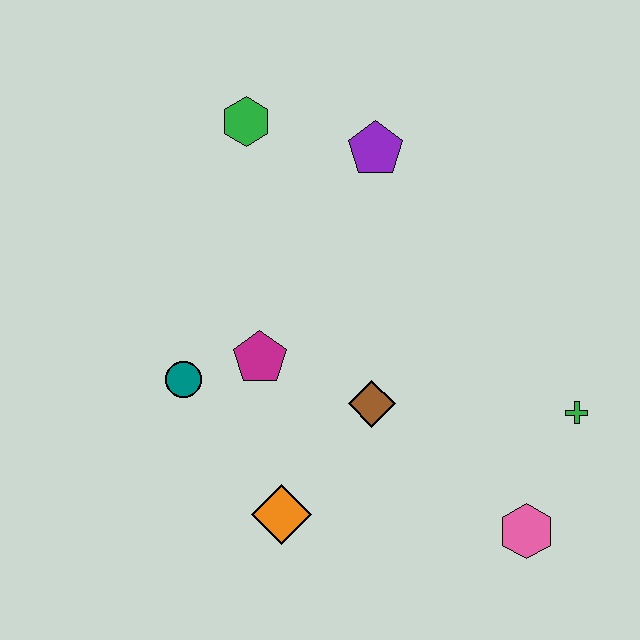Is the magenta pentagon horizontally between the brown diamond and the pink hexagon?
No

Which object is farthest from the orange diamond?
The green hexagon is farthest from the orange diamond.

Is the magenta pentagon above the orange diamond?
Yes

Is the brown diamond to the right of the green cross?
No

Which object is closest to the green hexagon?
The purple pentagon is closest to the green hexagon.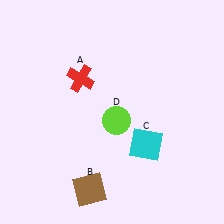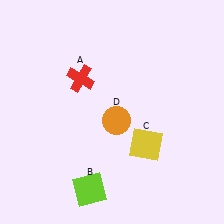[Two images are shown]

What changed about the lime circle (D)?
In Image 1, D is lime. In Image 2, it changed to orange.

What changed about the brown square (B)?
In Image 1, B is brown. In Image 2, it changed to lime.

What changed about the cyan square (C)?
In Image 1, C is cyan. In Image 2, it changed to yellow.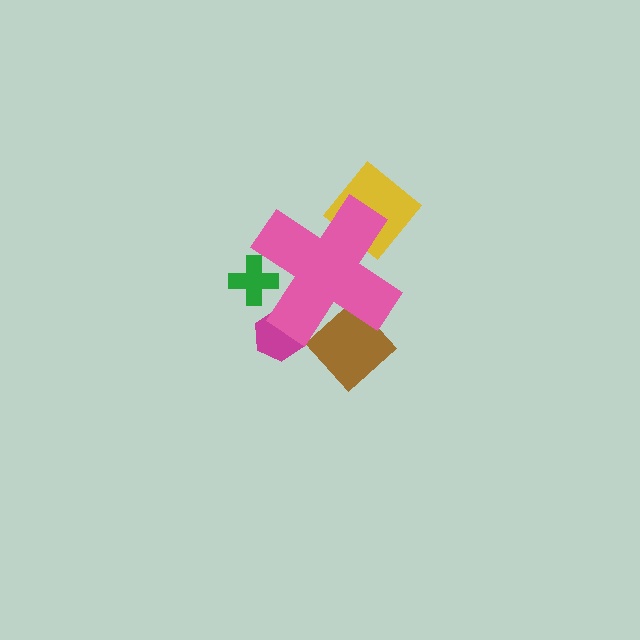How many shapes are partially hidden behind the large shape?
4 shapes are partially hidden.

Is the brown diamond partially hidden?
Yes, the brown diamond is partially hidden behind the pink cross.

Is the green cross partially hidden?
Yes, the green cross is partially hidden behind the pink cross.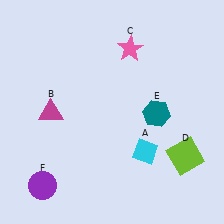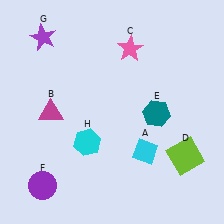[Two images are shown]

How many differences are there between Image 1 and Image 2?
There are 2 differences between the two images.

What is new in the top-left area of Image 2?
A purple star (G) was added in the top-left area of Image 2.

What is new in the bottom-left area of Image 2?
A cyan hexagon (H) was added in the bottom-left area of Image 2.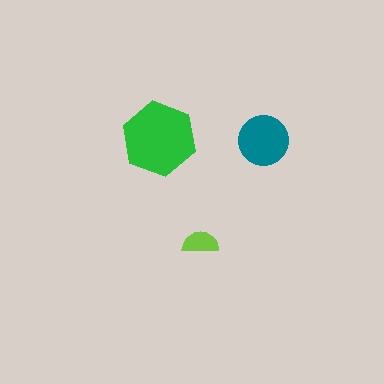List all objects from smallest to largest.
The lime semicircle, the teal circle, the green hexagon.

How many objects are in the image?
There are 3 objects in the image.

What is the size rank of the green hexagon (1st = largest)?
1st.